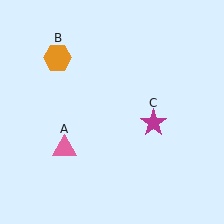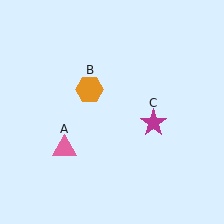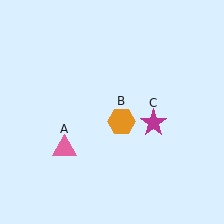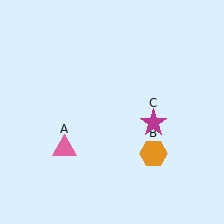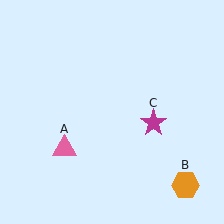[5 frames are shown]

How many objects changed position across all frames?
1 object changed position: orange hexagon (object B).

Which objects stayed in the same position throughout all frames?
Pink triangle (object A) and magenta star (object C) remained stationary.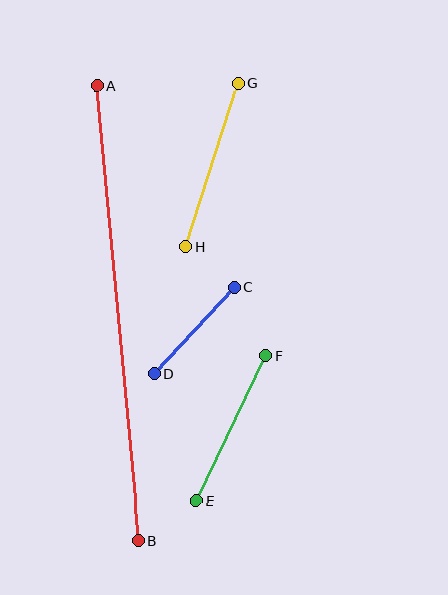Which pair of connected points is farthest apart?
Points A and B are farthest apart.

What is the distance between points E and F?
The distance is approximately 161 pixels.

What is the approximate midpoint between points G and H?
The midpoint is at approximately (212, 165) pixels.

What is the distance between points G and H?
The distance is approximately 171 pixels.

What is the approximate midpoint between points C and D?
The midpoint is at approximately (194, 330) pixels.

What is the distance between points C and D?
The distance is approximately 118 pixels.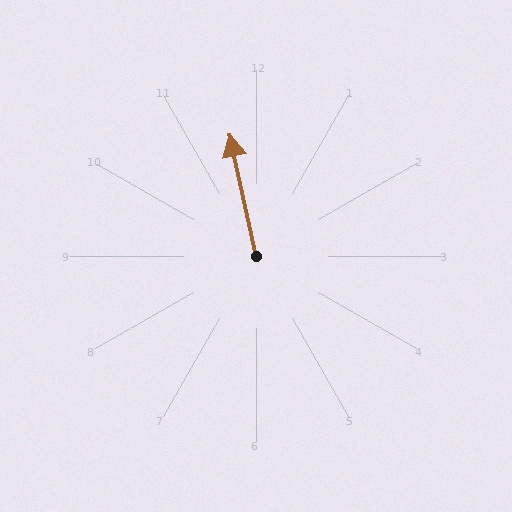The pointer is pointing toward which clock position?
Roughly 12 o'clock.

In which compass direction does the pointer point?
North.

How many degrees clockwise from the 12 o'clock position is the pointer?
Approximately 348 degrees.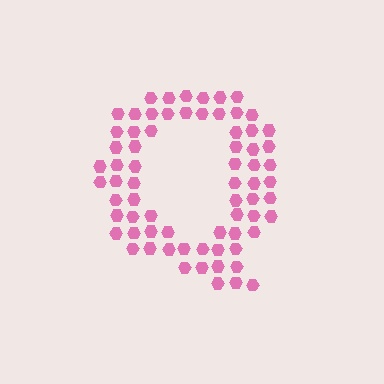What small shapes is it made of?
It is made of small hexagons.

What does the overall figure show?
The overall figure shows the letter Q.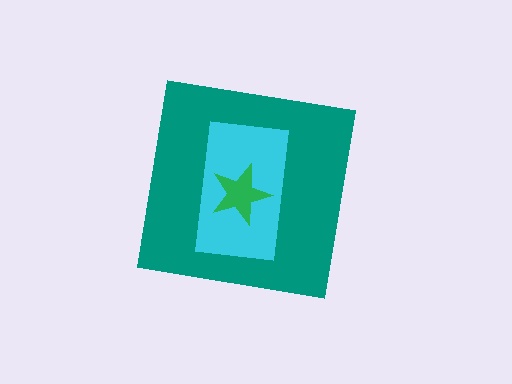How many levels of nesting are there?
3.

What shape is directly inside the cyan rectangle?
The green star.